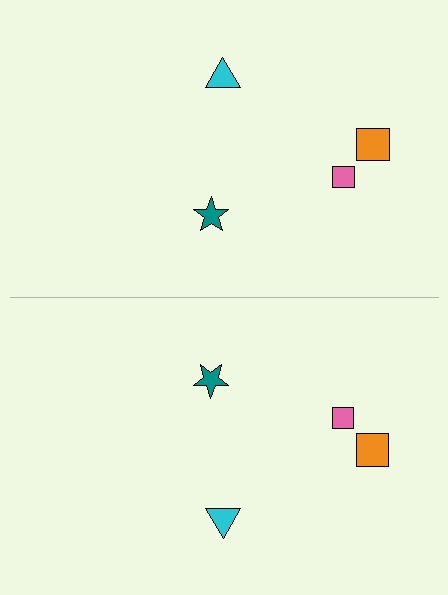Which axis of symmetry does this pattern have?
The pattern has a horizontal axis of symmetry running through the center of the image.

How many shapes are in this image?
There are 8 shapes in this image.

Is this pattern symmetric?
Yes, this pattern has bilateral (reflection) symmetry.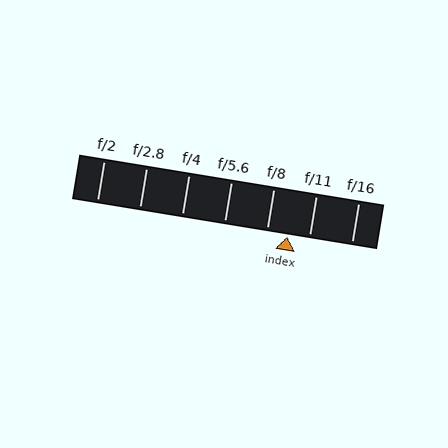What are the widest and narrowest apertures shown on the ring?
The widest aperture shown is f/2 and the narrowest is f/16.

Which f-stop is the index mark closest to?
The index mark is closest to f/8.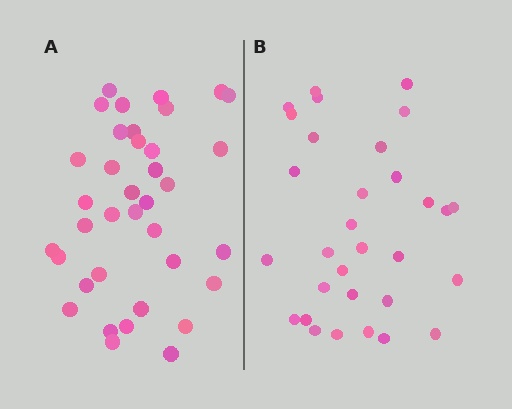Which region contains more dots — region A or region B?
Region A (the left region) has more dots.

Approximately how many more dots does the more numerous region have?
Region A has about 6 more dots than region B.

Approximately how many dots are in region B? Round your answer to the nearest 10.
About 30 dots. (The exact count is 31, which rounds to 30.)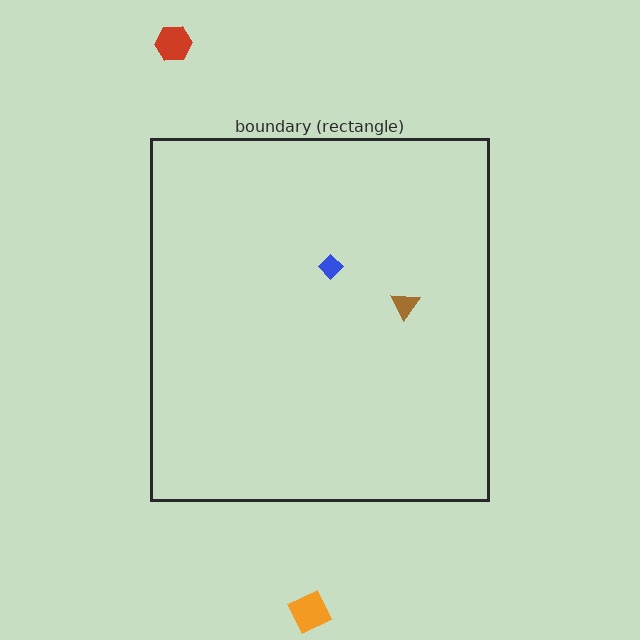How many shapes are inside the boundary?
2 inside, 2 outside.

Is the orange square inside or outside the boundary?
Outside.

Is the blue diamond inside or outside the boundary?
Inside.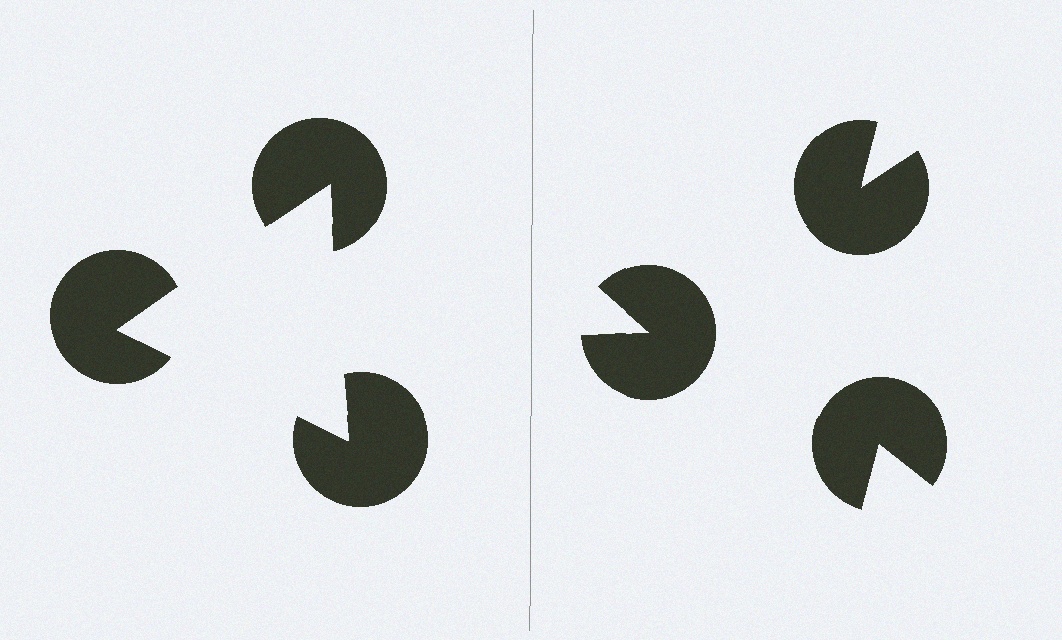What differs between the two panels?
The pac-man discs are positioned identically on both sides; only the wedge orientations differ. On the left they align to a triangle; on the right they are misaligned.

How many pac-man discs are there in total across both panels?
6 — 3 on each side.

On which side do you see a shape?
An illusory triangle appears on the left side. On the right side the wedge cuts are rotated, so no coherent shape forms.